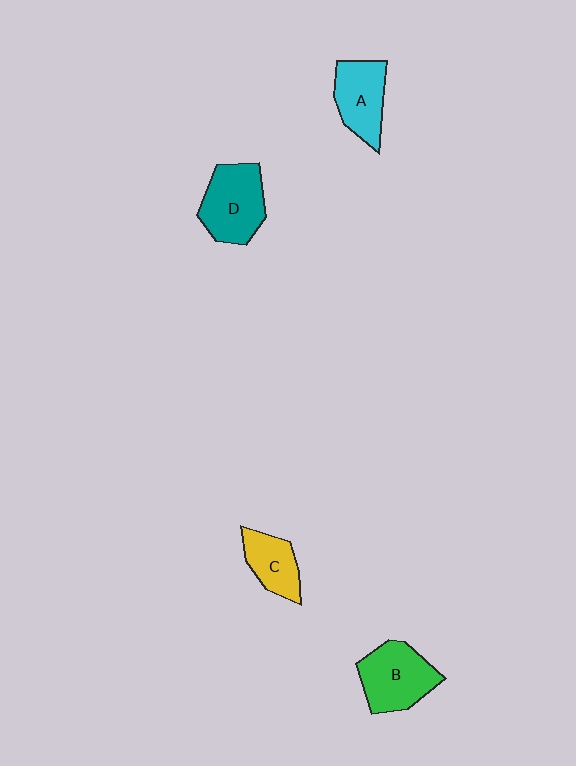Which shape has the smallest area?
Shape C (yellow).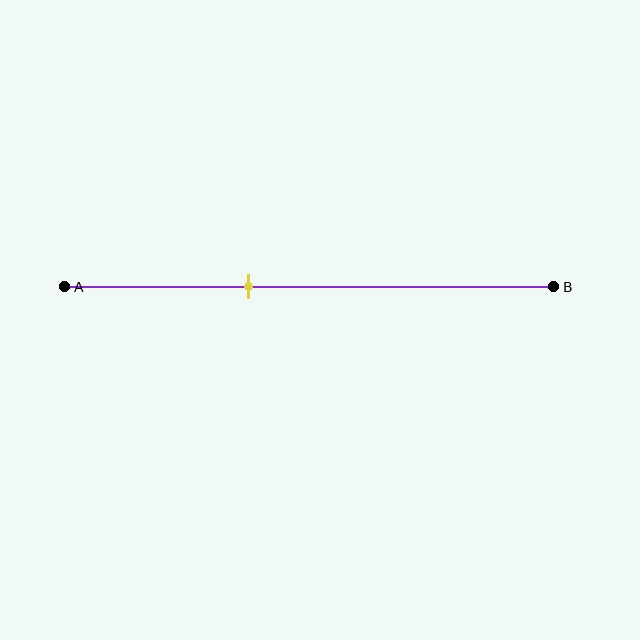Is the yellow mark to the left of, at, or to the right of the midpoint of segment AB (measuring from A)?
The yellow mark is to the left of the midpoint of segment AB.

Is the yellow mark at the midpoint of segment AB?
No, the mark is at about 40% from A, not at the 50% midpoint.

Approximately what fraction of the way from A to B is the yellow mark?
The yellow mark is approximately 40% of the way from A to B.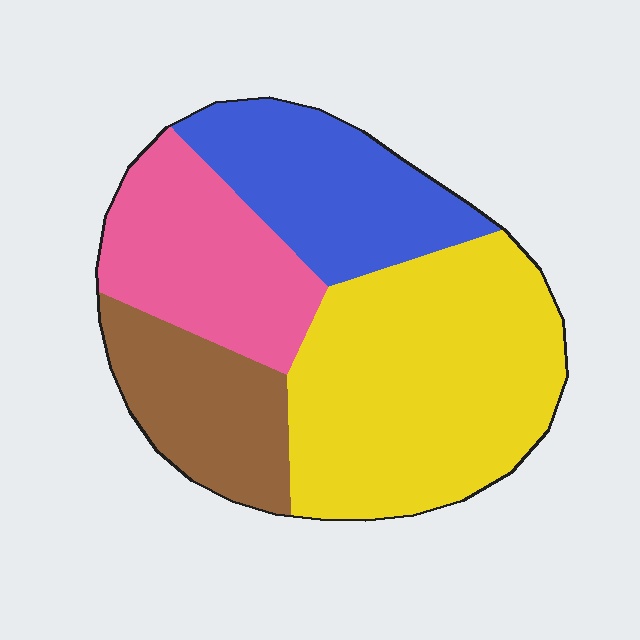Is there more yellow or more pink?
Yellow.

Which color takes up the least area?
Brown, at roughly 15%.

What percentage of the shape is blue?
Blue takes up about one fifth (1/5) of the shape.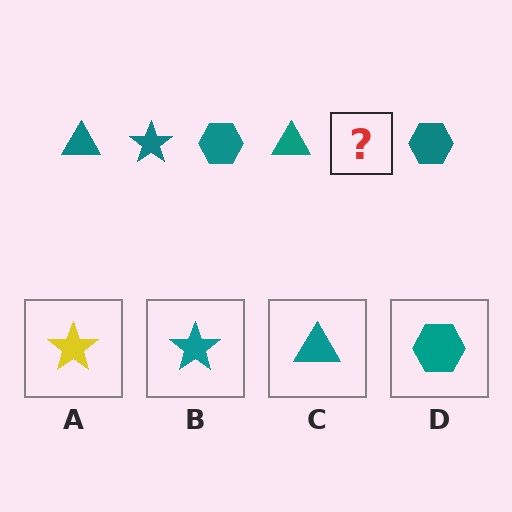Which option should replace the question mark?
Option B.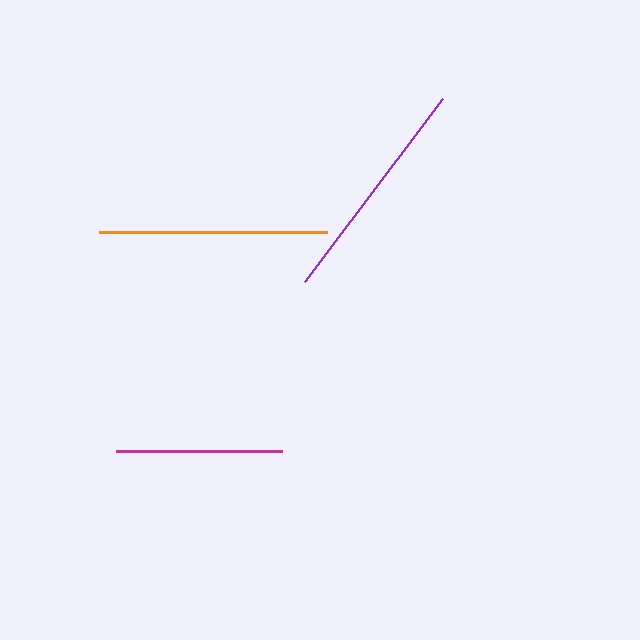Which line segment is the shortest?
The magenta line is the shortest at approximately 166 pixels.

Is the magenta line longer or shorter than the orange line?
The orange line is longer than the magenta line.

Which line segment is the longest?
The purple line is the longest at approximately 229 pixels.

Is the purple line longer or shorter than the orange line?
The purple line is longer than the orange line.